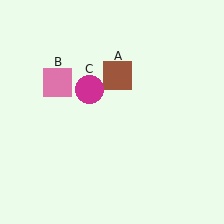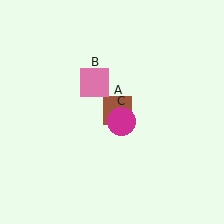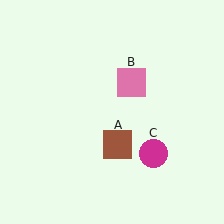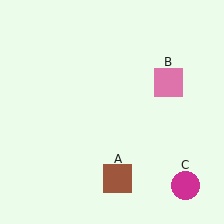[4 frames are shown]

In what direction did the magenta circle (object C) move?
The magenta circle (object C) moved down and to the right.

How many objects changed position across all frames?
3 objects changed position: brown square (object A), pink square (object B), magenta circle (object C).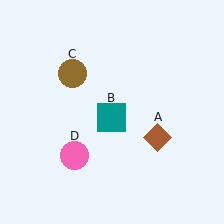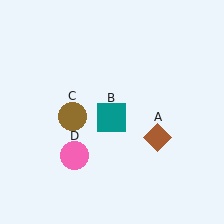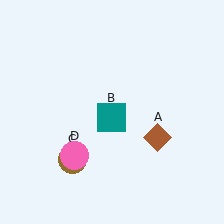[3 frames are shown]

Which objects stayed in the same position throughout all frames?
Brown diamond (object A) and teal square (object B) and pink circle (object D) remained stationary.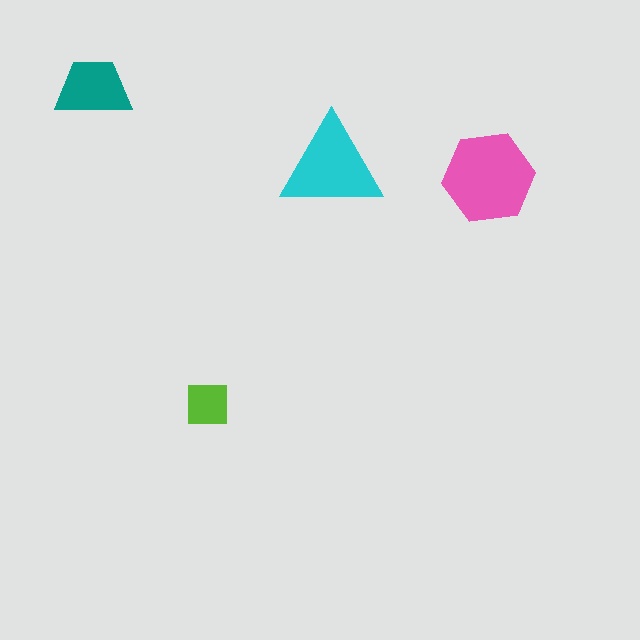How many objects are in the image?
There are 4 objects in the image.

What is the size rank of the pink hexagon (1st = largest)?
1st.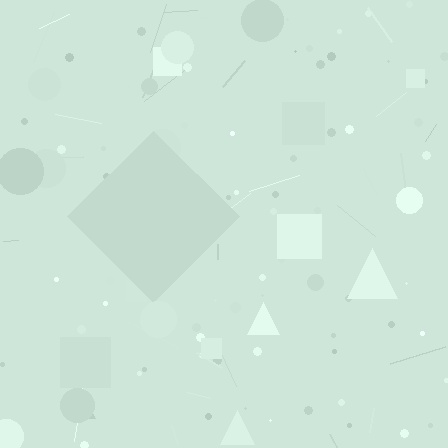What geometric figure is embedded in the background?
A diamond is embedded in the background.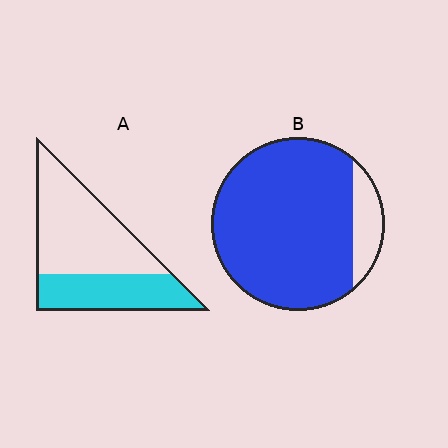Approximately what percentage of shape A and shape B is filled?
A is approximately 40% and B is approximately 85%.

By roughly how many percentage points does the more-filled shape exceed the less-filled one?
By roughly 50 percentage points (B over A).